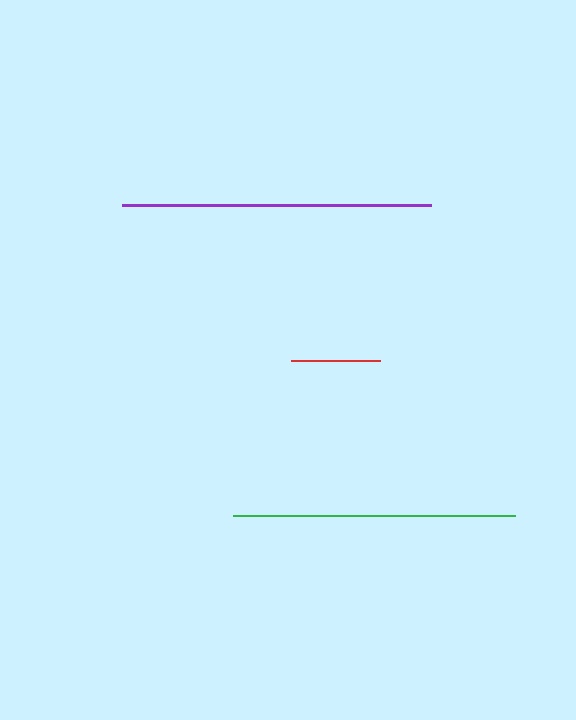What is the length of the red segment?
The red segment is approximately 89 pixels long.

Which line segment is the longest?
The purple line is the longest at approximately 309 pixels.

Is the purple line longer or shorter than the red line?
The purple line is longer than the red line.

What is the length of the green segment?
The green segment is approximately 282 pixels long.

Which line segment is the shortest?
The red line is the shortest at approximately 89 pixels.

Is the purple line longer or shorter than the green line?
The purple line is longer than the green line.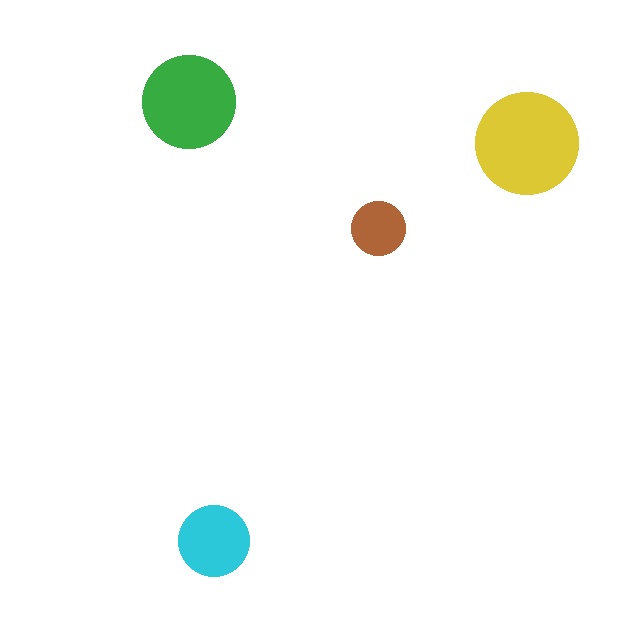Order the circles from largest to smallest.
the yellow one, the green one, the cyan one, the brown one.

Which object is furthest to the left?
The green circle is leftmost.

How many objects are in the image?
There are 4 objects in the image.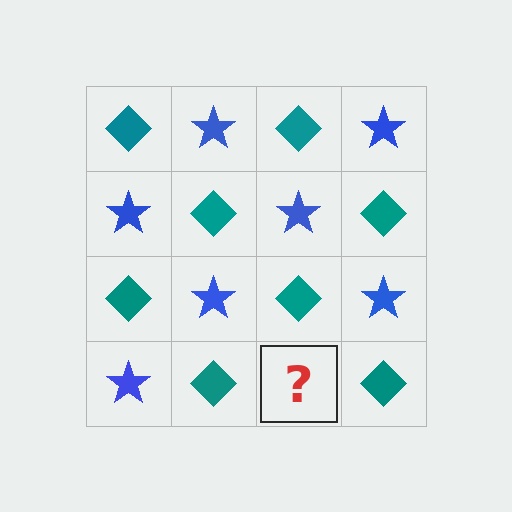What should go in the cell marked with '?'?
The missing cell should contain a blue star.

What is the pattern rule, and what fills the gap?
The rule is that it alternates teal diamond and blue star in a checkerboard pattern. The gap should be filled with a blue star.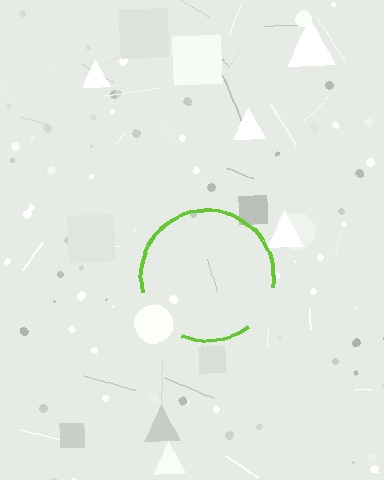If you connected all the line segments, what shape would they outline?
They would outline a circle.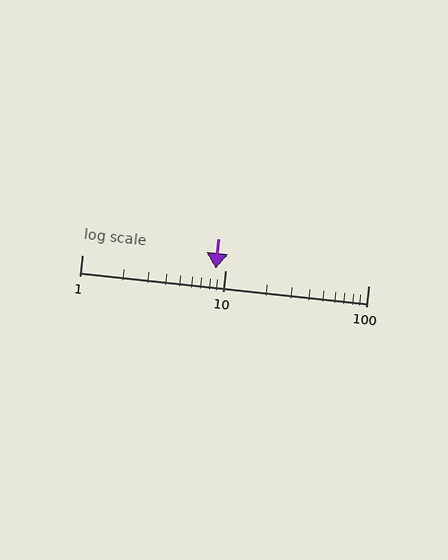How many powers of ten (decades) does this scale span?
The scale spans 2 decades, from 1 to 100.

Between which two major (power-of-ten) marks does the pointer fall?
The pointer is between 1 and 10.